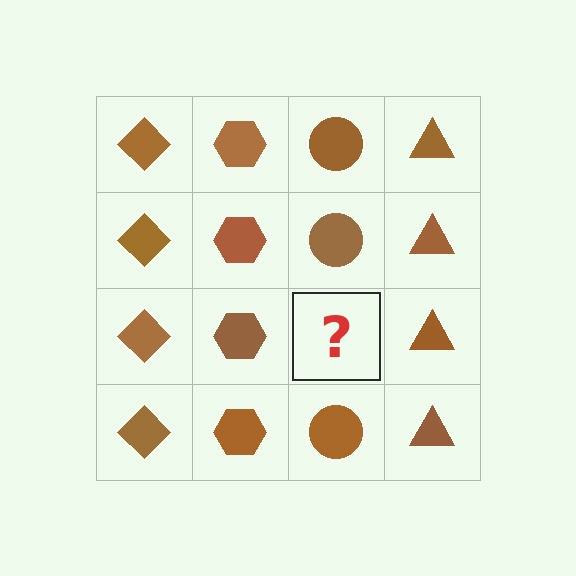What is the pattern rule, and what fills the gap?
The rule is that each column has a consistent shape. The gap should be filled with a brown circle.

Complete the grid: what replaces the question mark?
The question mark should be replaced with a brown circle.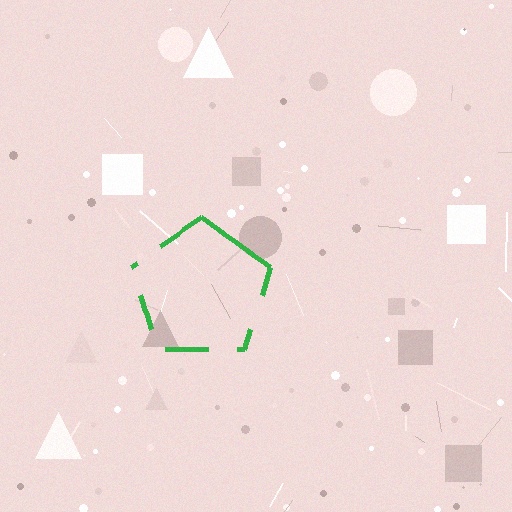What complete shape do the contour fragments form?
The contour fragments form a pentagon.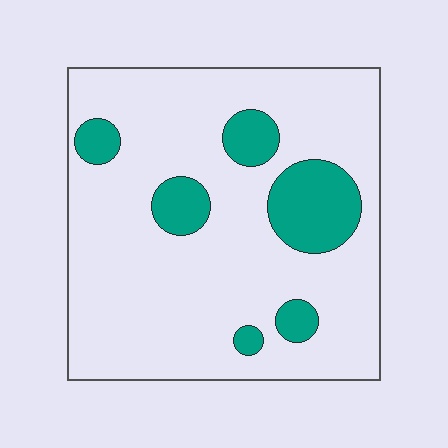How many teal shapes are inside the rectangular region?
6.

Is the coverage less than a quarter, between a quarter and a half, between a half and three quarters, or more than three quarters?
Less than a quarter.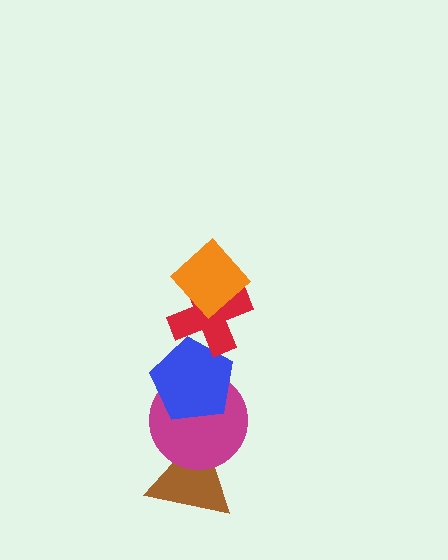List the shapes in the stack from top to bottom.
From top to bottom: the orange diamond, the red cross, the blue pentagon, the magenta circle, the brown triangle.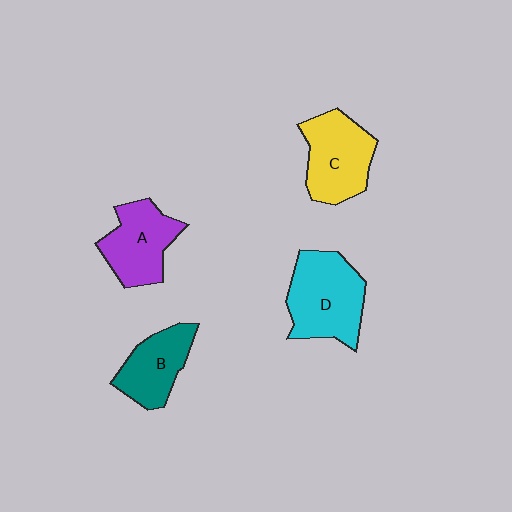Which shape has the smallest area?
Shape B (teal).